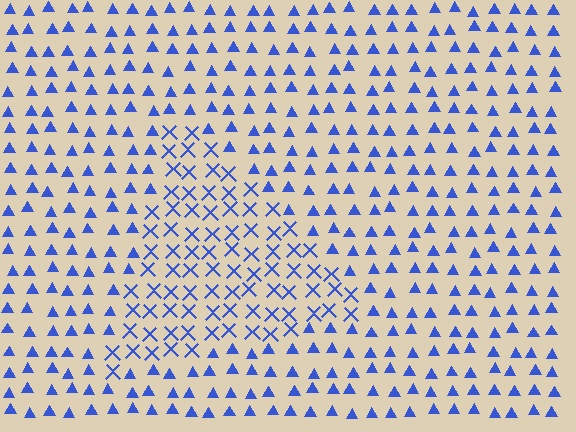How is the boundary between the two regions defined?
The boundary is defined by a change in element shape: X marks inside vs. triangles outside. All elements share the same color and spacing.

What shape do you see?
I see a triangle.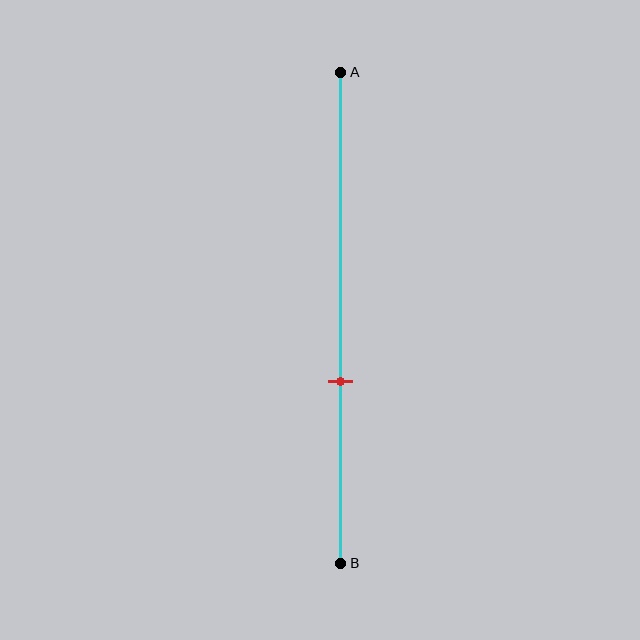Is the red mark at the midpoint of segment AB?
No, the mark is at about 65% from A, not at the 50% midpoint.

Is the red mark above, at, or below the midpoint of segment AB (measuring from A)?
The red mark is below the midpoint of segment AB.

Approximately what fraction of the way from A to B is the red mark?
The red mark is approximately 65% of the way from A to B.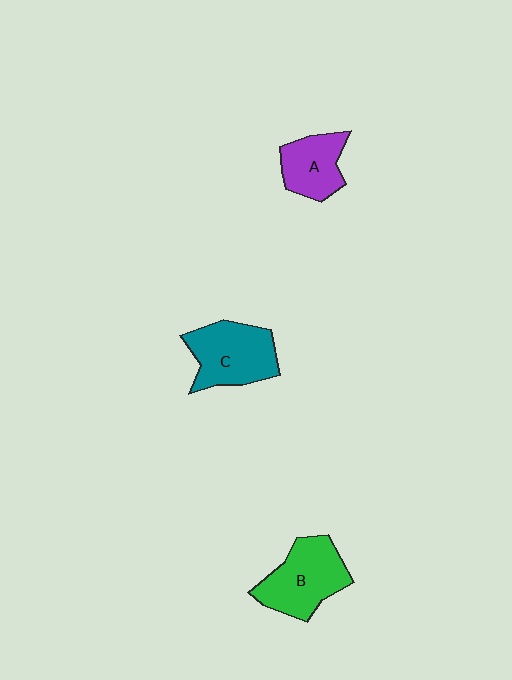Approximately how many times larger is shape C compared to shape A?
Approximately 1.4 times.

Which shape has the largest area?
Shape B (green).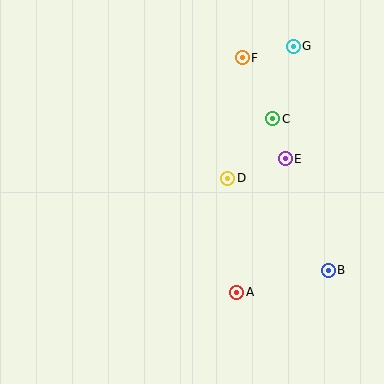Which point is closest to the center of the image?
Point D at (228, 178) is closest to the center.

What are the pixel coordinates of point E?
Point E is at (285, 159).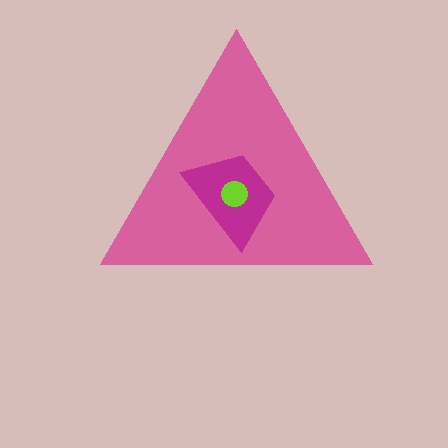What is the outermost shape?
The pink triangle.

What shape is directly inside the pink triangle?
The magenta trapezoid.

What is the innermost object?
The lime circle.